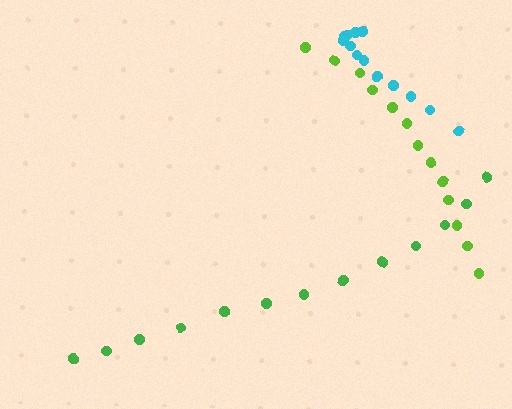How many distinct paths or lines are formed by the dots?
There are 3 distinct paths.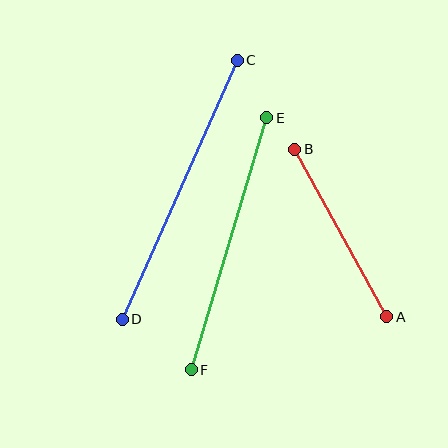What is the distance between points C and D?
The distance is approximately 283 pixels.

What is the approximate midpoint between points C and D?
The midpoint is at approximately (180, 190) pixels.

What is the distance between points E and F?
The distance is approximately 263 pixels.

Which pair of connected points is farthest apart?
Points C and D are farthest apart.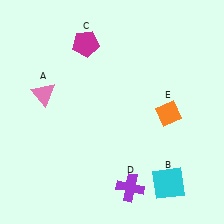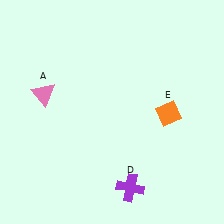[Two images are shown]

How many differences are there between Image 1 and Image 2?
There are 2 differences between the two images.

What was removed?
The magenta pentagon (C), the cyan square (B) were removed in Image 2.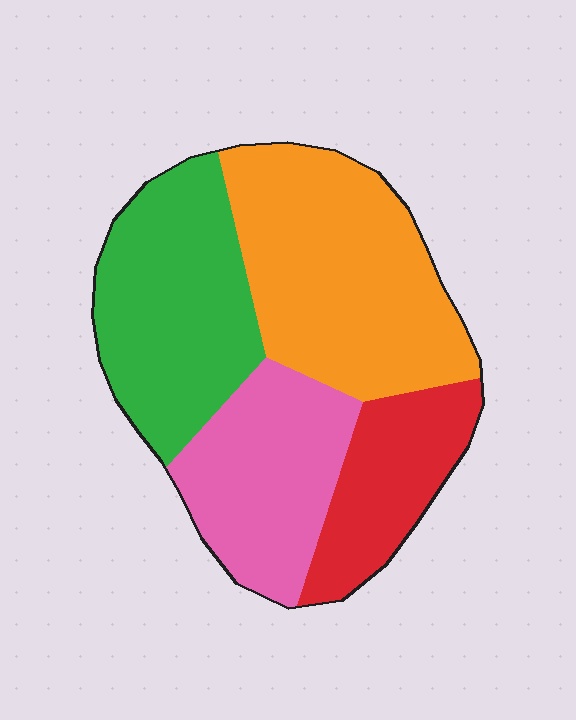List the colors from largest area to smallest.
From largest to smallest: orange, green, pink, red.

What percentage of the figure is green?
Green covers about 30% of the figure.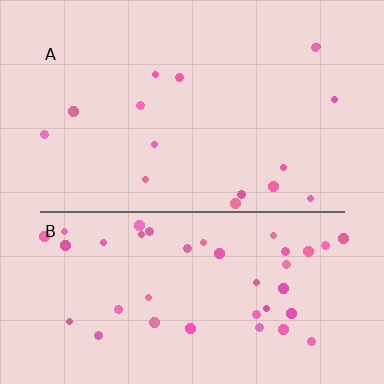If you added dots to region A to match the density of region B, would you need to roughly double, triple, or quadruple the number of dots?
Approximately triple.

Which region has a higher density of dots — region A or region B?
B (the bottom).